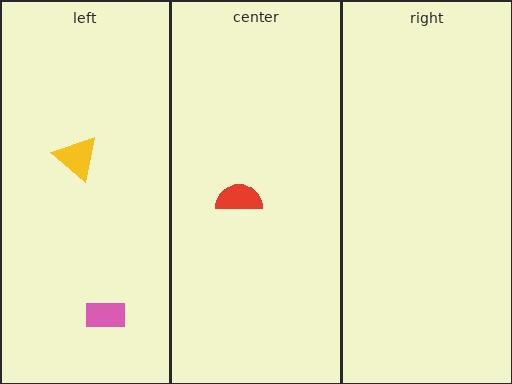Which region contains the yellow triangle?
The left region.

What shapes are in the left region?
The yellow triangle, the pink rectangle.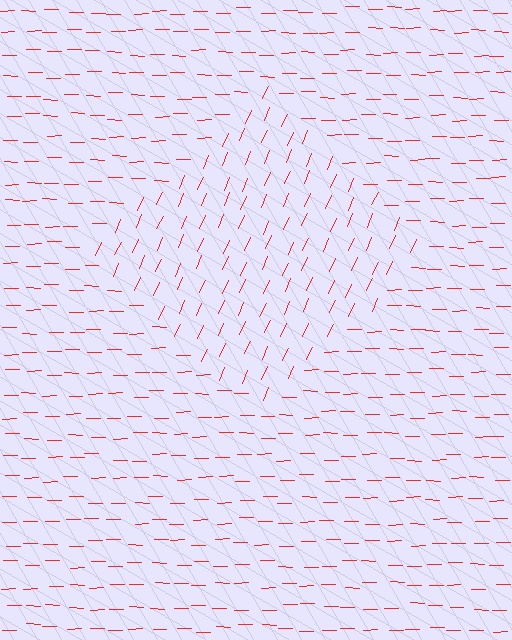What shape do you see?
I see a diamond.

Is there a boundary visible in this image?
Yes, there is a texture boundary formed by a change in line orientation.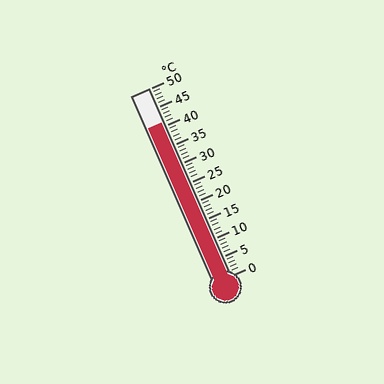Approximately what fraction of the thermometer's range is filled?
The thermometer is filled to approximately 80% of its range.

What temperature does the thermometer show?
The thermometer shows approximately 41°C.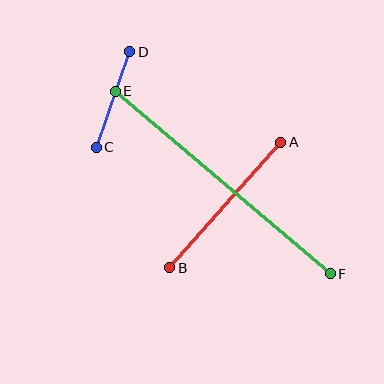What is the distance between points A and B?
The distance is approximately 167 pixels.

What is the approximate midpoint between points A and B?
The midpoint is at approximately (225, 205) pixels.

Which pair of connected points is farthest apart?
Points E and F are farthest apart.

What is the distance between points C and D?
The distance is approximately 101 pixels.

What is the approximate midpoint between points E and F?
The midpoint is at approximately (223, 183) pixels.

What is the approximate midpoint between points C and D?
The midpoint is at approximately (113, 99) pixels.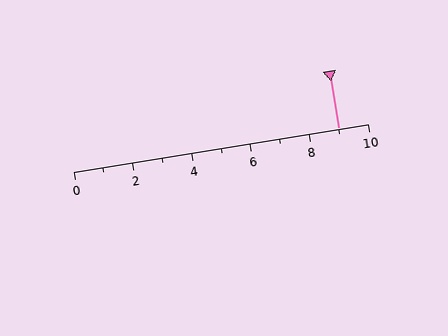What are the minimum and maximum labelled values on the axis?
The axis runs from 0 to 10.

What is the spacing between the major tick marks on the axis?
The major ticks are spaced 2 apart.